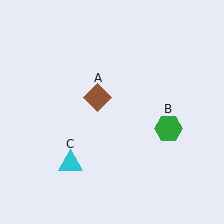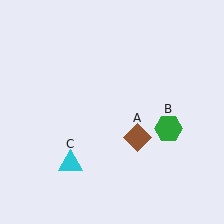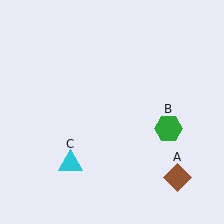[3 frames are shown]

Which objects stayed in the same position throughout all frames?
Green hexagon (object B) and cyan triangle (object C) remained stationary.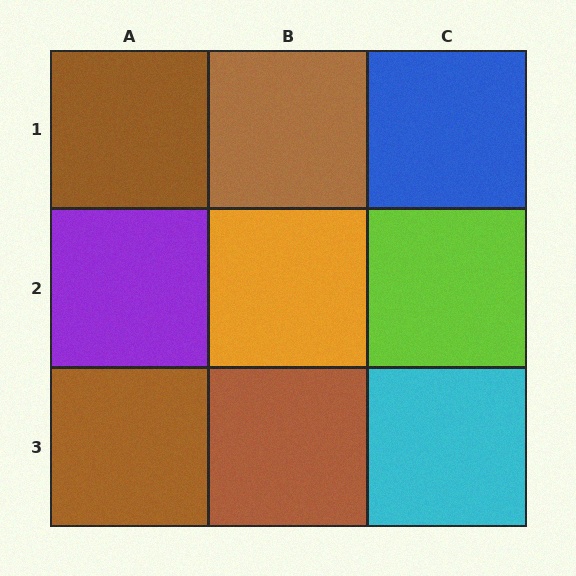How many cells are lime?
1 cell is lime.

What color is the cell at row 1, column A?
Brown.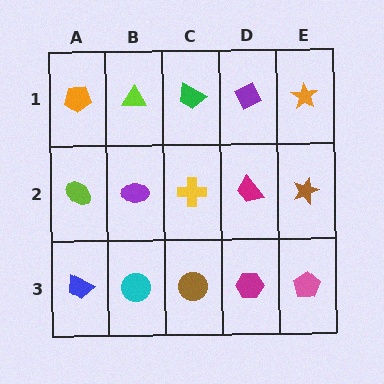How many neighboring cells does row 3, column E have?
2.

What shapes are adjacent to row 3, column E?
A brown star (row 2, column E), a magenta hexagon (row 3, column D).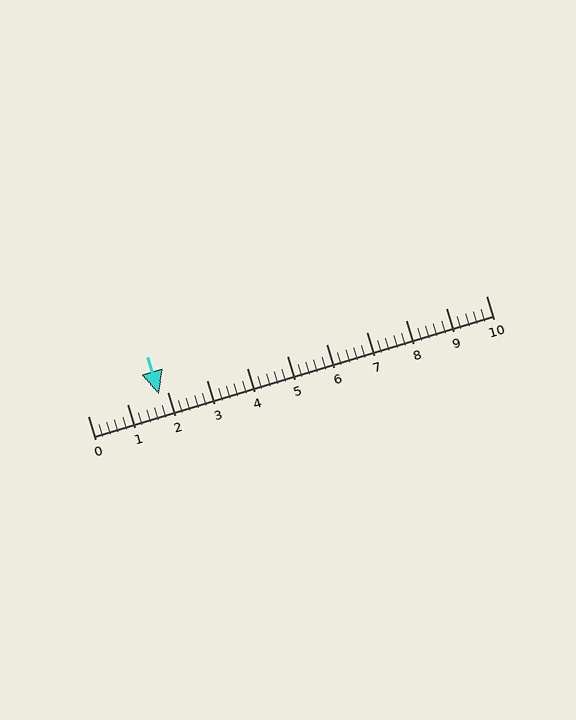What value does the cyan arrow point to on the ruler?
The cyan arrow points to approximately 1.8.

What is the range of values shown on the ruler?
The ruler shows values from 0 to 10.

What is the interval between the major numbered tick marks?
The major tick marks are spaced 1 units apart.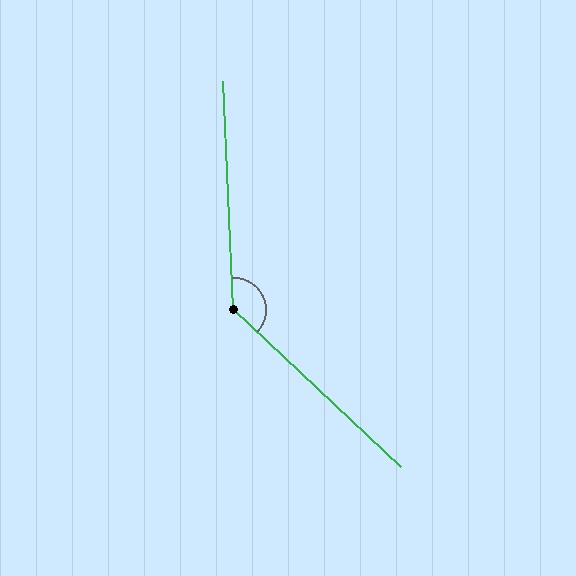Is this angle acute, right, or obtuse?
It is obtuse.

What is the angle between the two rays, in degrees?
Approximately 136 degrees.